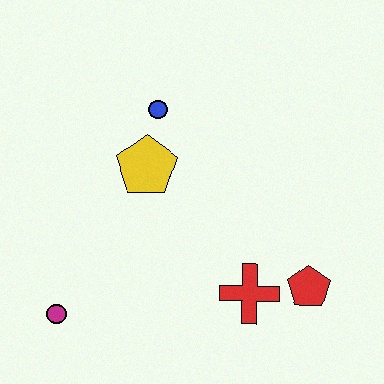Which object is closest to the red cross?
The red pentagon is closest to the red cross.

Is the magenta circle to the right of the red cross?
No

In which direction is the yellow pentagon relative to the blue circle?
The yellow pentagon is below the blue circle.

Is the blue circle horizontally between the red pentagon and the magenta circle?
Yes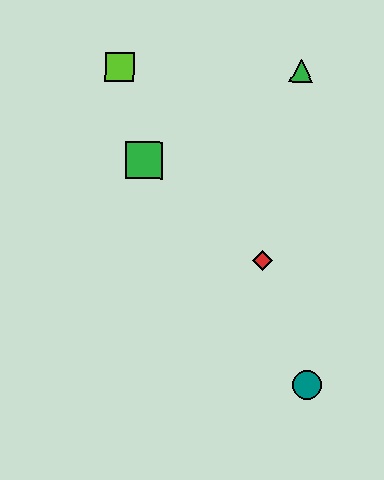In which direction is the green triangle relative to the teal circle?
The green triangle is above the teal circle.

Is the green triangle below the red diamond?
No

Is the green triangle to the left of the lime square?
No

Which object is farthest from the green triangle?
The teal circle is farthest from the green triangle.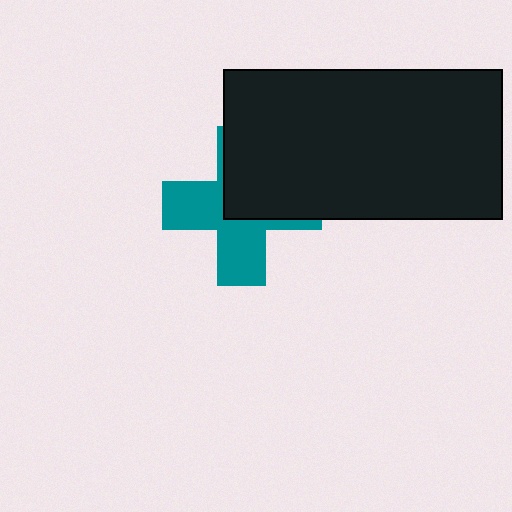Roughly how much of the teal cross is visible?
About half of it is visible (roughly 53%).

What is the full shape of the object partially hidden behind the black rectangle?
The partially hidden object is a teal cross.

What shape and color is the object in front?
The object in front is a black rectangle.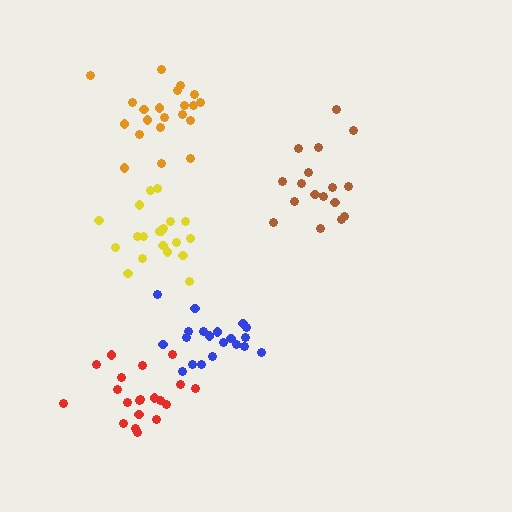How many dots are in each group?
Group 1: 17 dots, Group 2: 20 dots, Group 3: 20 dots, Group 4: 20 dots, Group 5: 21 dots (98 total).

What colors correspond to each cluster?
The clusters are colored: brown, red, yellow, blue, orange.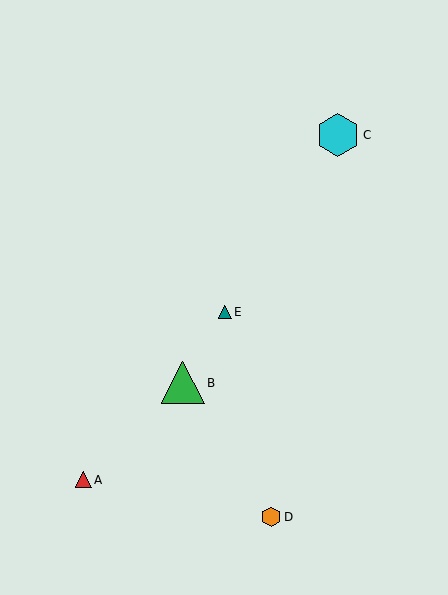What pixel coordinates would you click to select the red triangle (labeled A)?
Click at (83, 480) to select the red triangle A.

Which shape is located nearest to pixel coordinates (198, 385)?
The green triangle (labeled B) at (183, 383) is nearest to that location.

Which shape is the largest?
The cyan hexagon (labeled C) is the largest.